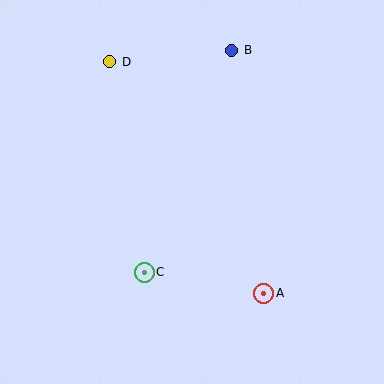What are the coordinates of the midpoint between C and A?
The midpoint between C and A is at (204, 283).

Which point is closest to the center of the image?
Point C at (144, 272) is closest to the center.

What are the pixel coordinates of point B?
Point B is at (232, 50).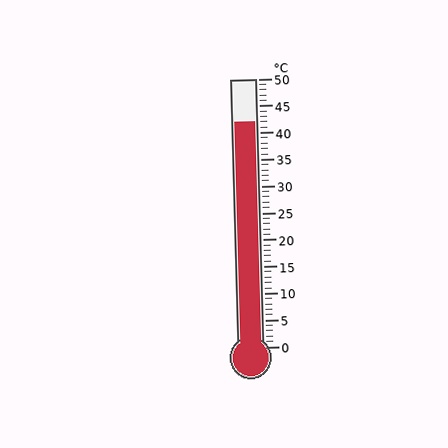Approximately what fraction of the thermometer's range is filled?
The thermometer is filled to approximately 85% of its range.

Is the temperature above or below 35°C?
The temperature is above 35°C.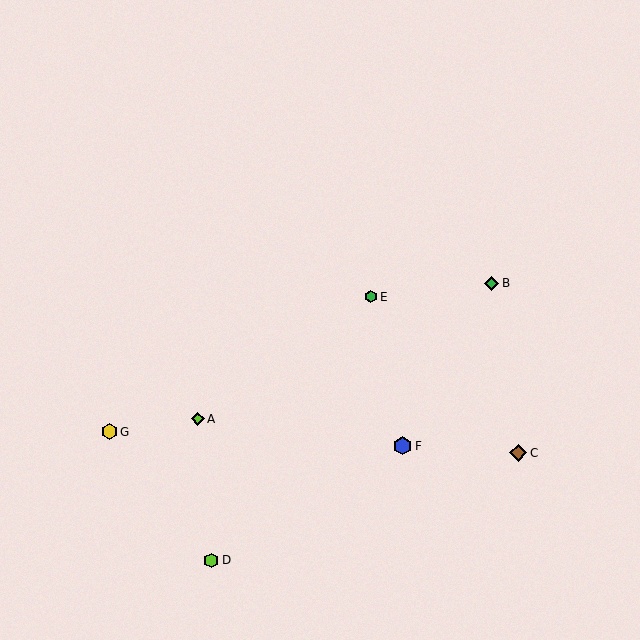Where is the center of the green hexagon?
The center of the green hexagon is at (371, 297).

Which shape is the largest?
The blue hexagon (labeled F) is the largest.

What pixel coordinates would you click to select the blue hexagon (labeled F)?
Click at (403, 446) to select the blue hexagon F.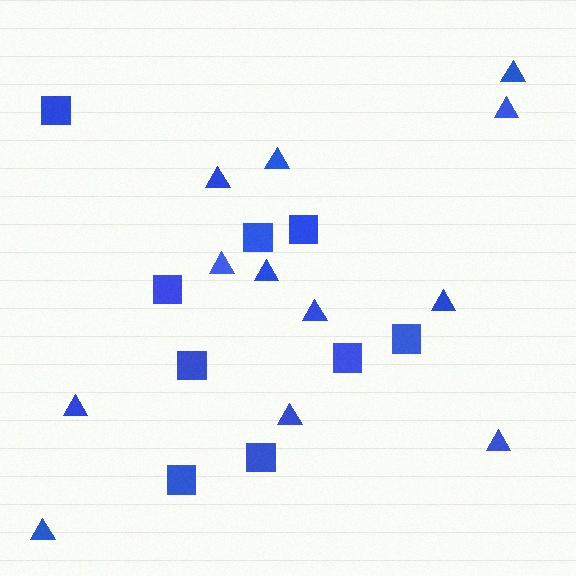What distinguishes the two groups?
There are 2 groups: one group of squares (9) and one group of triangles (12).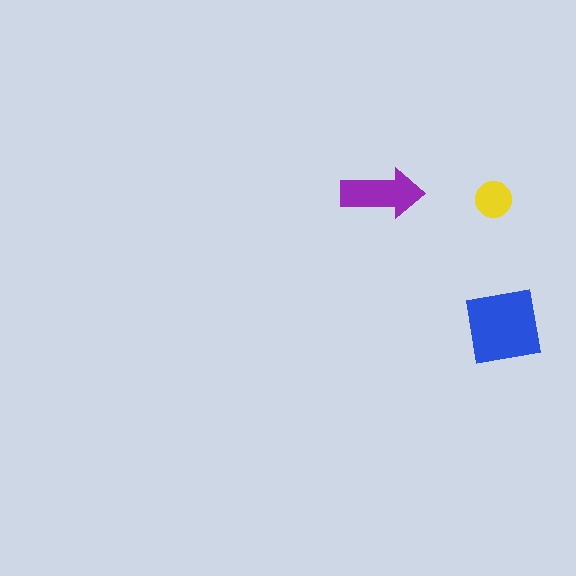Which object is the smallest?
The yellow circle.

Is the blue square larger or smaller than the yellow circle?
Larger.